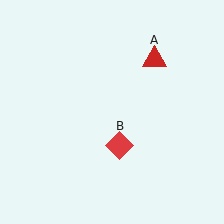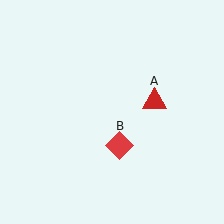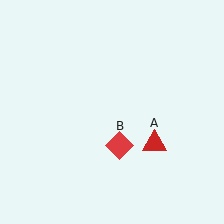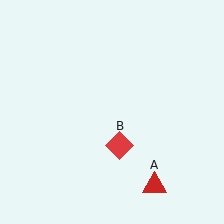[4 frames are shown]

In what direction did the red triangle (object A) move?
The red triangle (object A) moved down.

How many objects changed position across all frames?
1 object changed position: red triangle (object A).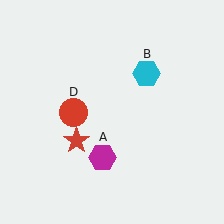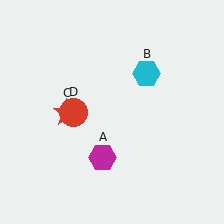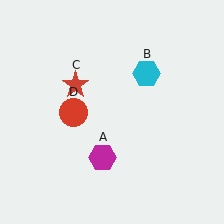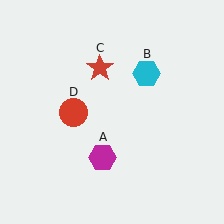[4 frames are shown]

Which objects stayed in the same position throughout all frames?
Magenta hexagon (object A) and cyan hexagon (object B) and red circle (object D) remained stationary.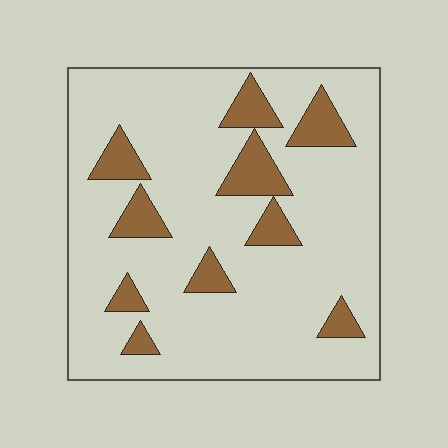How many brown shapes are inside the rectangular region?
10.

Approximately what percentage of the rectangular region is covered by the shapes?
Approximately 15%.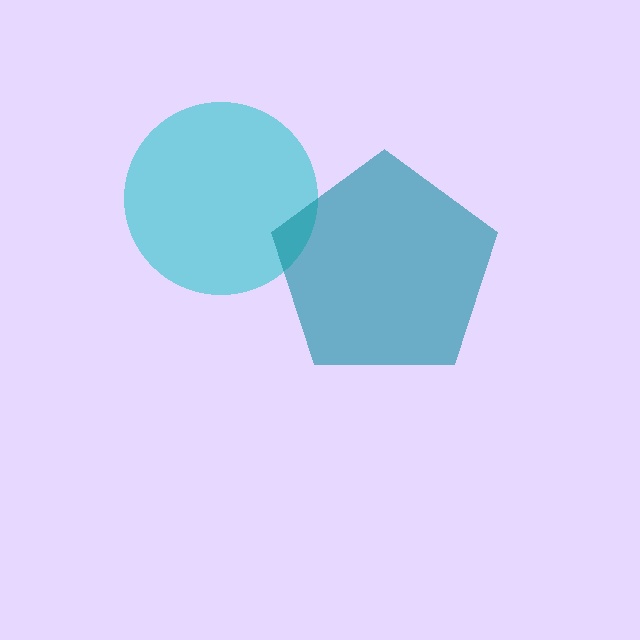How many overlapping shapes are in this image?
There are 2 overlapping shapes in the image.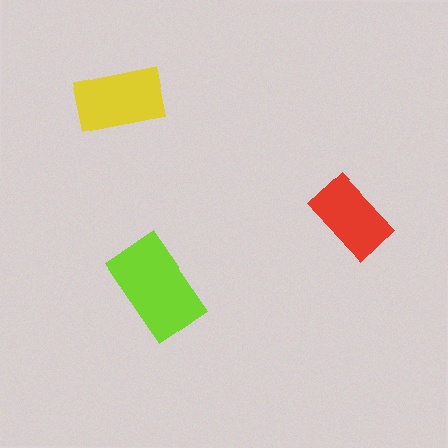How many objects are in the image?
There are 3 objects in the image.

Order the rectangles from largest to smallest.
the lime one, the yellow one, the red one.